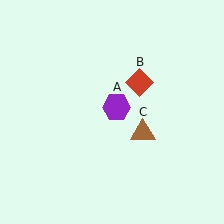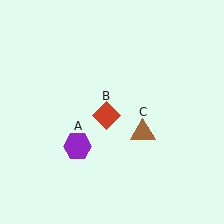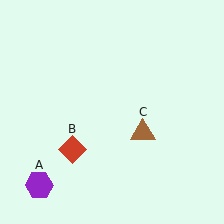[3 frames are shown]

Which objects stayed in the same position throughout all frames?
Brown triangle (object C) remained stationary.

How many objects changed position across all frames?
2 objects changed position: purple hexagon (object A), red diamond (object B).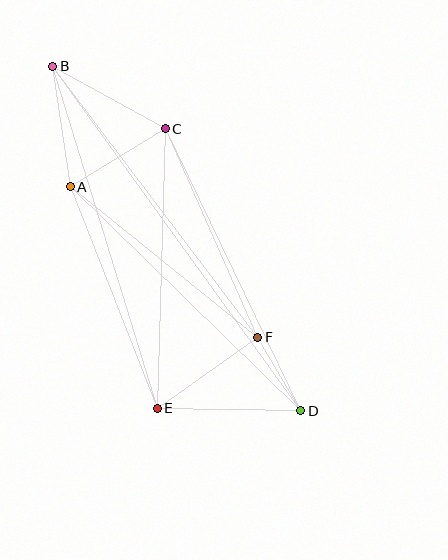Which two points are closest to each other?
Points D and F are closest to each other.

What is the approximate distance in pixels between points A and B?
The distance between A and B is approximately 122 pixels.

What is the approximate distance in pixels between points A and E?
The distance between A and E is approximately 238 pixels.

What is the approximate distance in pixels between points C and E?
The distance between C and E is approximately 280 pixels.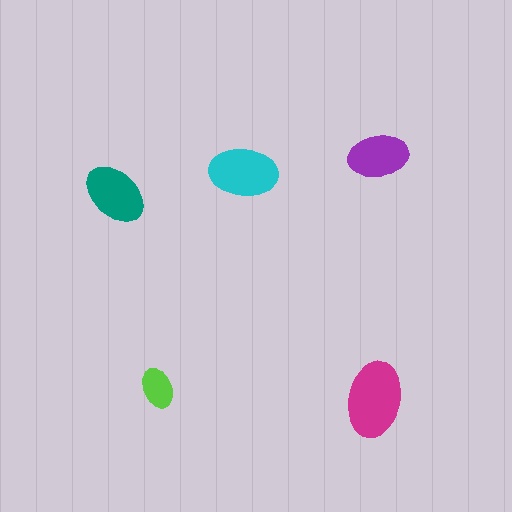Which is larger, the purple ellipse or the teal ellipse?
The teal one.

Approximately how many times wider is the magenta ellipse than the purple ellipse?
About 1.5 times wider.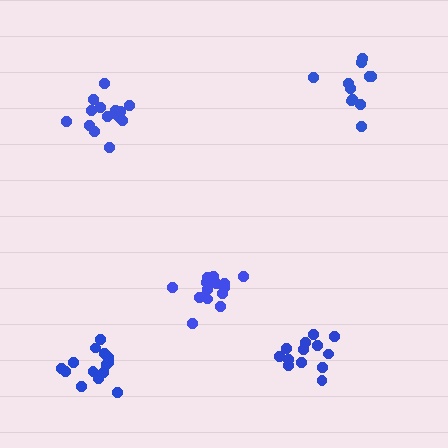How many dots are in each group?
Group 1: 11 dots, Group 2: 15 dots, Group 3: 14 dots, Group 4: 14 dots, Group 5: 13 dots (67 total).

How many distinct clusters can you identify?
There are 5 distinct clusters.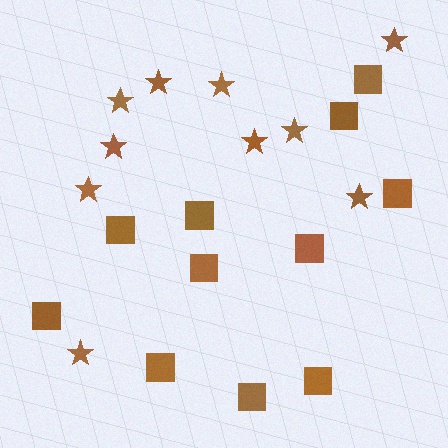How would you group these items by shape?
There are 2 groups: one group of squares (11) and one group of stars (10).